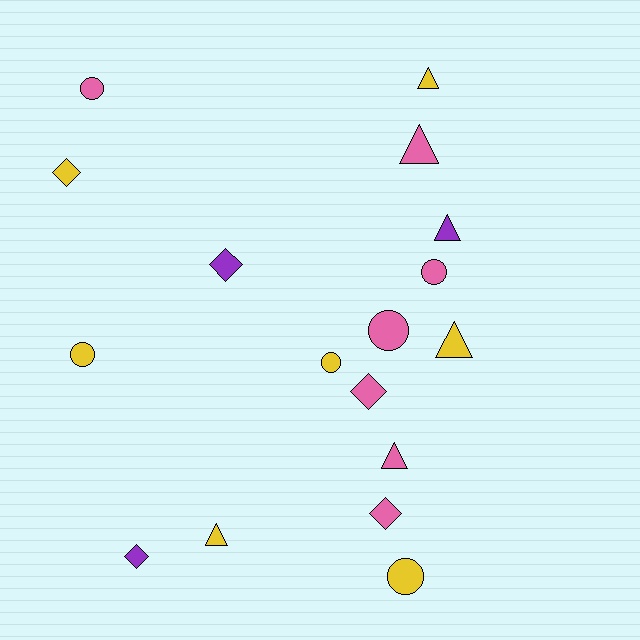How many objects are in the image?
There are 17 objects.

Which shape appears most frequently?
Circle, with 6 objects.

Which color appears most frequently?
Pink, with 7 objects.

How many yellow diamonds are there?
There is 1 yellow diamond.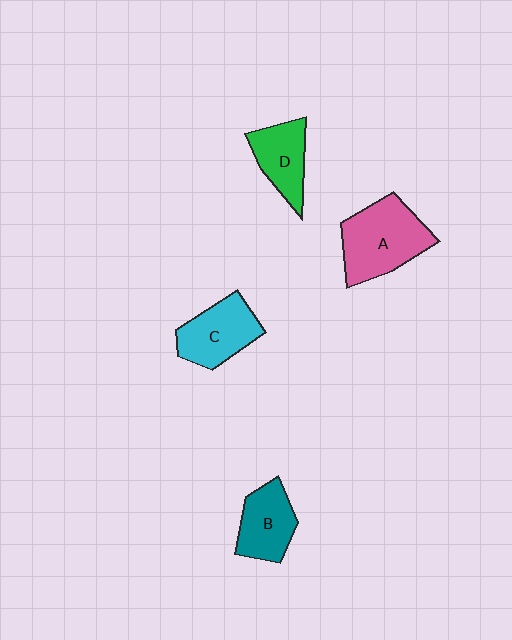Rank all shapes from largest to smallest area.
From largest to smallest: A (pink), C (cyan), B (teal), D (green).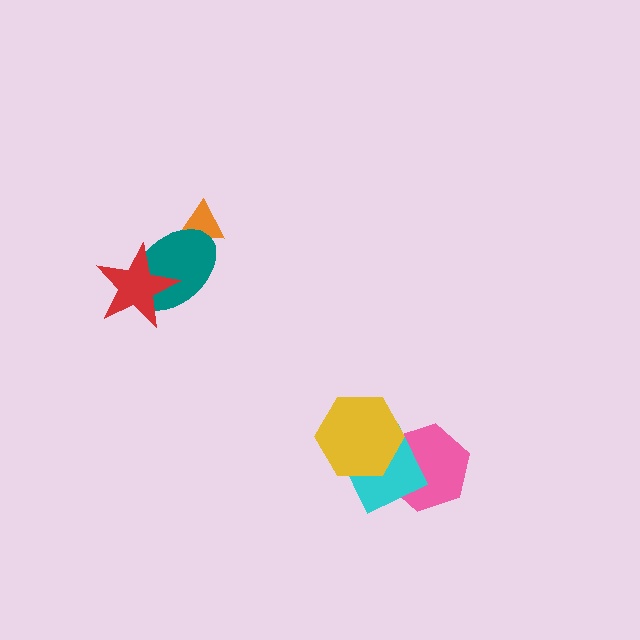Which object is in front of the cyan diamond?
The yellow hexagon is in front of the cyan diamond.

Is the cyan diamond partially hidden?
Yes, it is partially covered by another shape.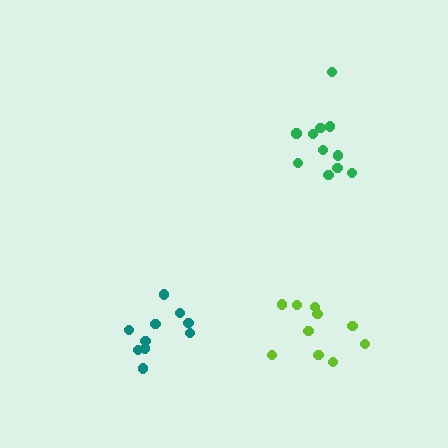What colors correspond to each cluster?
The clusters are colored: teal, green, lime.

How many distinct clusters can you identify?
There are 3 distinct clusters.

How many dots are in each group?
Group 1: 10 dots, Group 2: 11 dots, Group 3: 10 dots (31 total).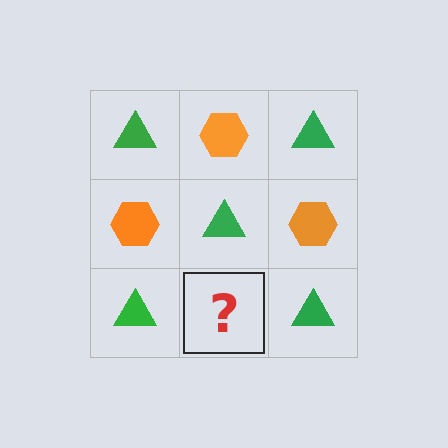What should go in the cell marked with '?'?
The missing cell should contain an orange hexagon.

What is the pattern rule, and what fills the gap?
The rule is that it alternates green triangle and orange hexagon in a checkerboard pattern. The gap should be filled with an orange hexagon.